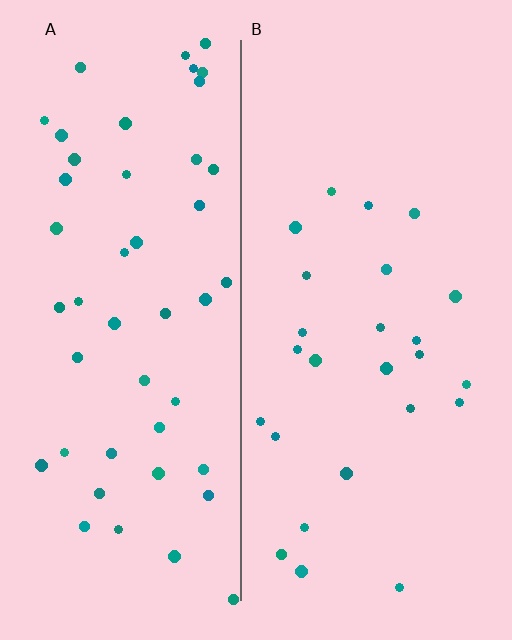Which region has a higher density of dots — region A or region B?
A (the left).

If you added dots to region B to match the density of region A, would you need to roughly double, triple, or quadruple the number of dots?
Approximately double.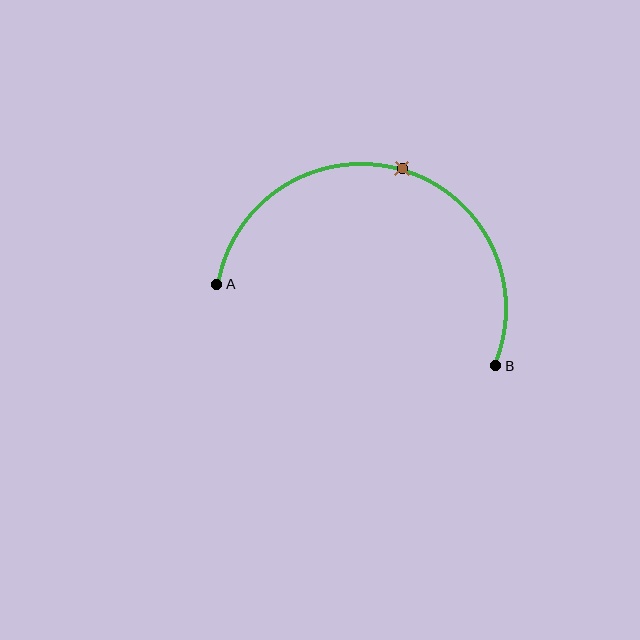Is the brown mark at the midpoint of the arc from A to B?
Yes. The brown mark lies on the arc at equal arc-length from both A and B — it is the arc midpoint.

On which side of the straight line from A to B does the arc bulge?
The arc bulges above the straight line connecting A and B.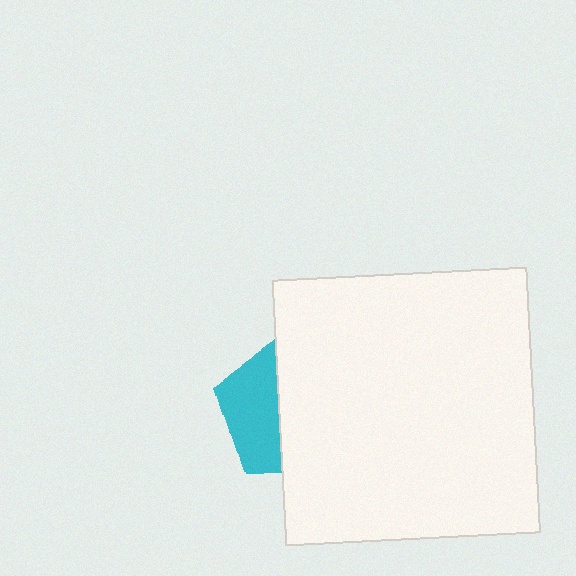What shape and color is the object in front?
The object in front is a white rectangle.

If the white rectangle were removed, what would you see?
You would see the complete cyan pentagon.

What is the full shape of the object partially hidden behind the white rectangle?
The partially hidden object is a cyan pentagon.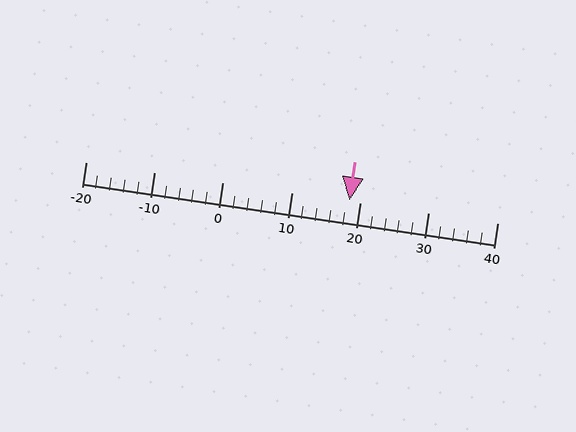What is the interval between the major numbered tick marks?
The major tick marks are spaced 10 units apart.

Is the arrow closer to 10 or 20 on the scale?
The arrow is closer to 20.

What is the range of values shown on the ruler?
The ruler shows values from -20 to 40.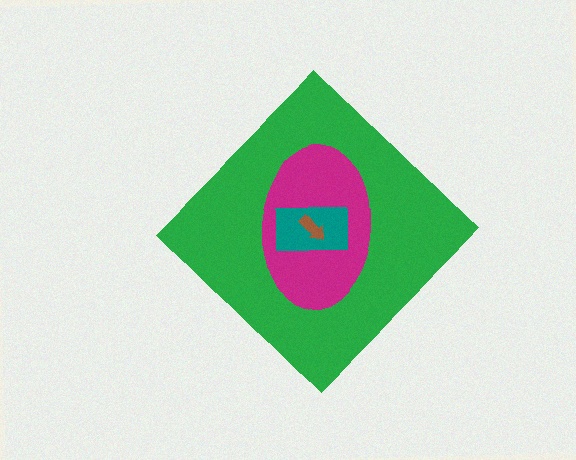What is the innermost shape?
The brown arrow.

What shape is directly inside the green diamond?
The magenta ellipse.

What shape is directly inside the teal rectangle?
The brown arrow.